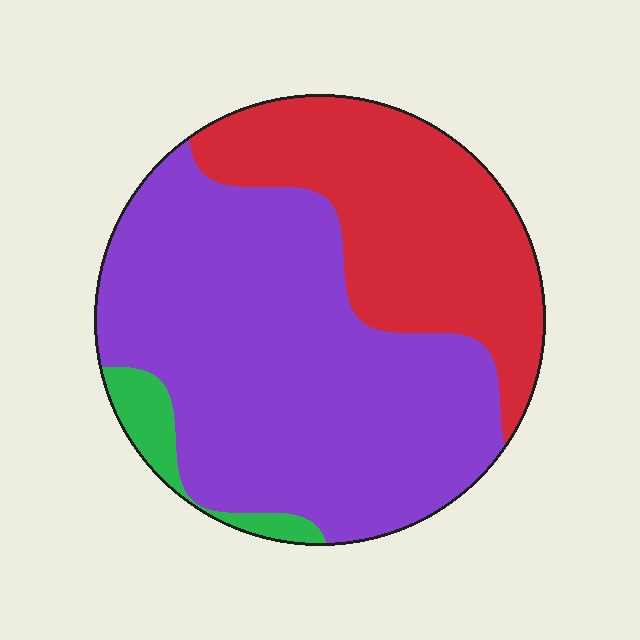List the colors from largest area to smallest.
From largest to smallest: purple, red, green.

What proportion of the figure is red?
Red takes up about one third (1/3) of the figure.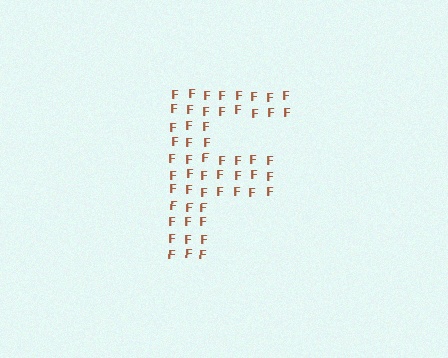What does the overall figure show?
The overall figure shows the letter F.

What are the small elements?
The small elements are letter F's.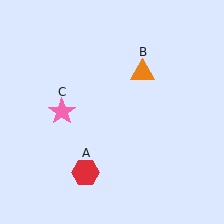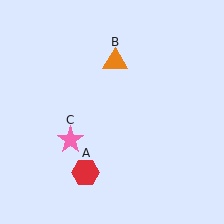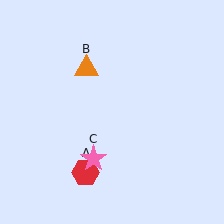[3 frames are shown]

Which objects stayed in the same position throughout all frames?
Red hexagon (object A) remained stationary.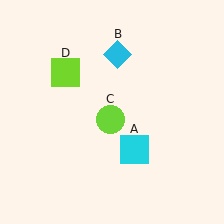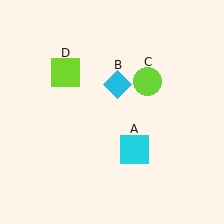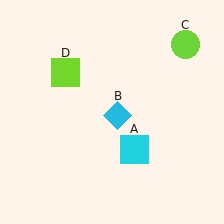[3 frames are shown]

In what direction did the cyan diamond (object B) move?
The cyan diamond (object B) moved down.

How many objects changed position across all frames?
2 objects changed position: cyan diamond (object B), lime circle (object C).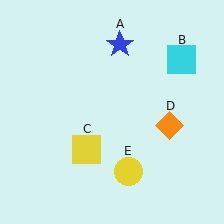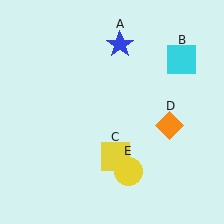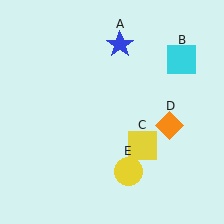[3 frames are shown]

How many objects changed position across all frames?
1 object changed position: yellow square (object C).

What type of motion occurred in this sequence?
The yellow square (object C) rotated counterclockwise around the center of the scene.